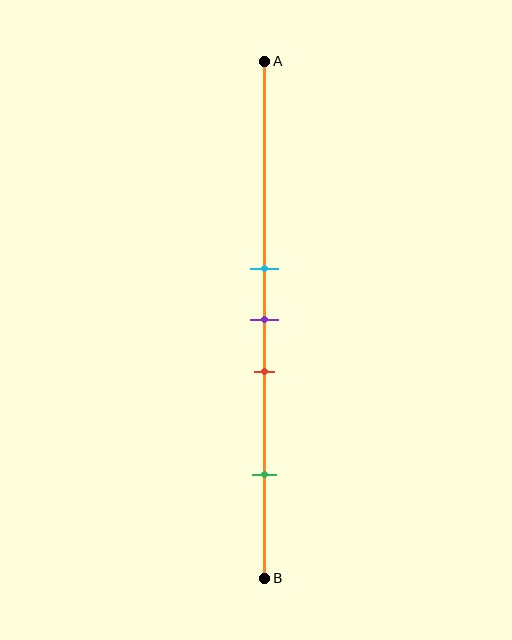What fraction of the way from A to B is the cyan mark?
The cyan mark is approximately 40% (0.4) of the way from A to B.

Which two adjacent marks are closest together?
The cyan and purple marks are the closest adjacent pair.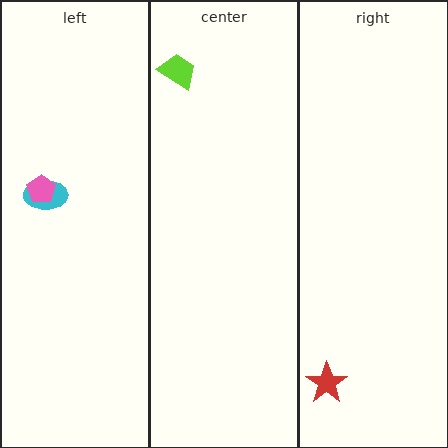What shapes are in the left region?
The cyan ellipse, the pink pentagon.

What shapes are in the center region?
The lime trapezoid.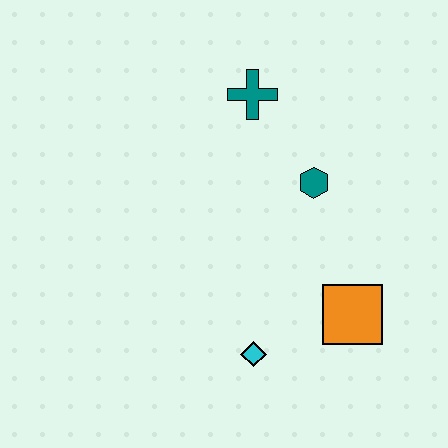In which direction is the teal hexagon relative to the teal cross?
The teal hexagon is below the teal cross.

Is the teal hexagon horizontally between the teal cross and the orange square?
Yes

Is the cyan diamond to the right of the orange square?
No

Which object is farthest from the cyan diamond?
The teal cross is farthest from the cyan diamond.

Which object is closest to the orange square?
The cyan diamond is closest to the orange square.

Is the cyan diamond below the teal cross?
Yes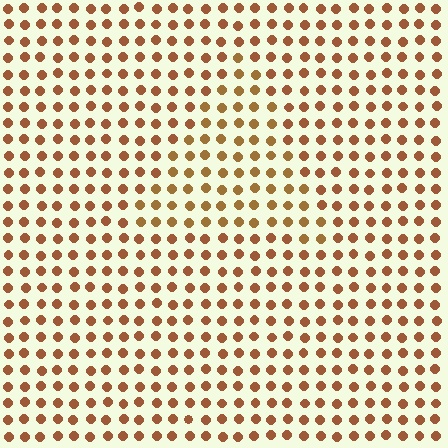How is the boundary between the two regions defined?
The boundary is defined purely by a slight shift in hue (about 16 degrees). Spacing, size, and orientation are identical on both sides.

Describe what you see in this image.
The image is filled with small brown elements in a uniform arrangement. A triangle-shaped region is visible where the elements are tinted to a slightly different hue, forming a subtle color boundary.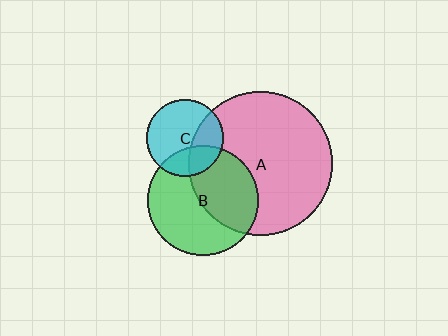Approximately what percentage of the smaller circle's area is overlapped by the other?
Approximately 45%.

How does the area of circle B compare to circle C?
Approximately 2.1 times.